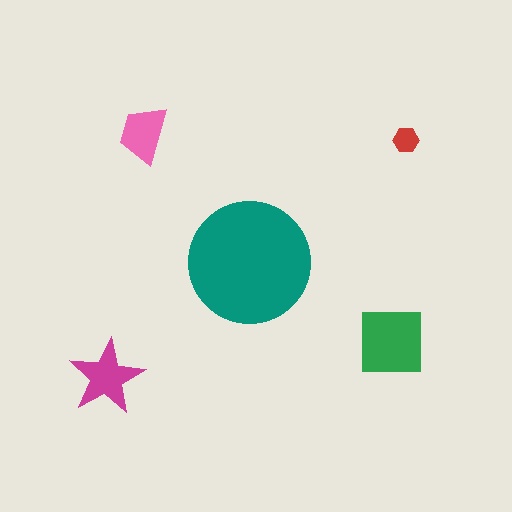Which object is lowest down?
The magenta star is bottommost.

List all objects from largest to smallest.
The teal circle, the green square, the magenta star, the pink trapezoid, the red hexagon.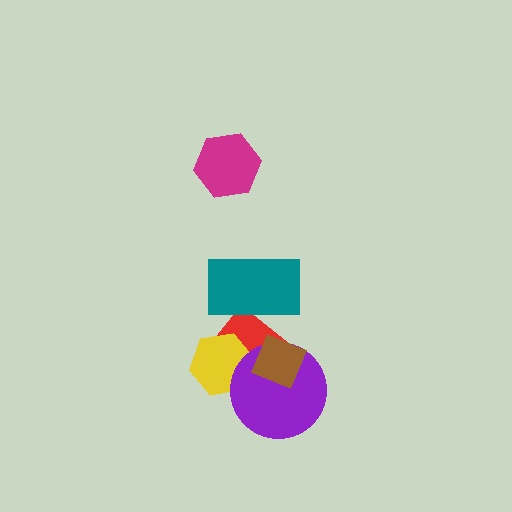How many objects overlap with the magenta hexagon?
0 objects overlap with the magenta hexagon.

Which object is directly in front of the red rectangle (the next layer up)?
The yellow hexagon is directly in front of the red rectangle.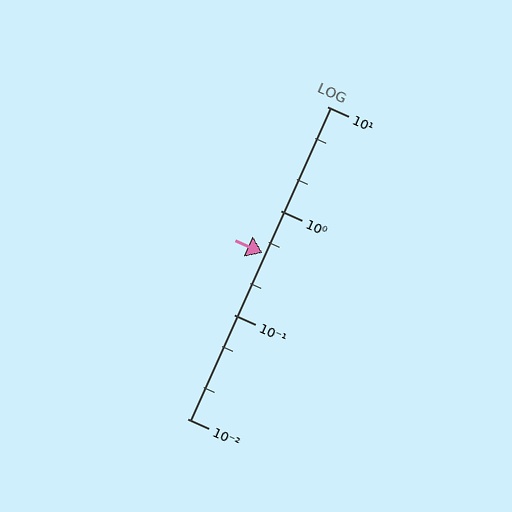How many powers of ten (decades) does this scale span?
The scale spans 3 decades, from 0.01 to 10.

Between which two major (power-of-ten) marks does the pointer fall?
The pointer is between 0.1 and 1.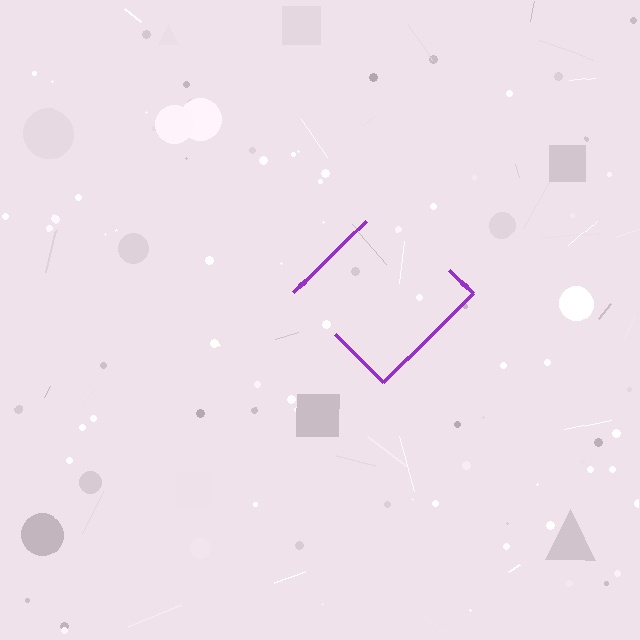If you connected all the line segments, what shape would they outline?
They would outline a diamond.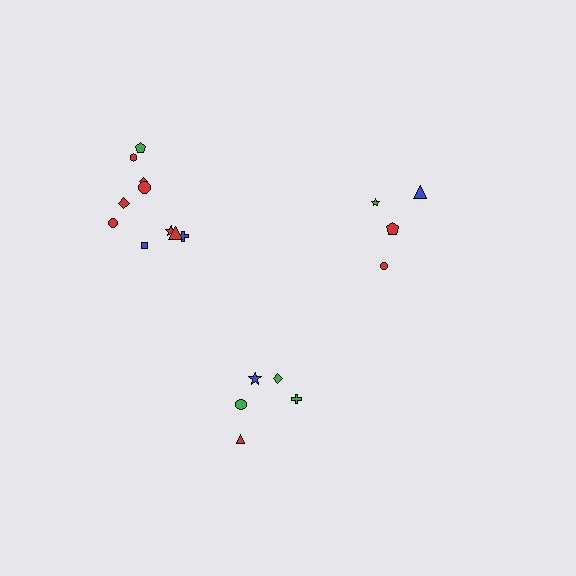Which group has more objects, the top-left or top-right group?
The top-left group.